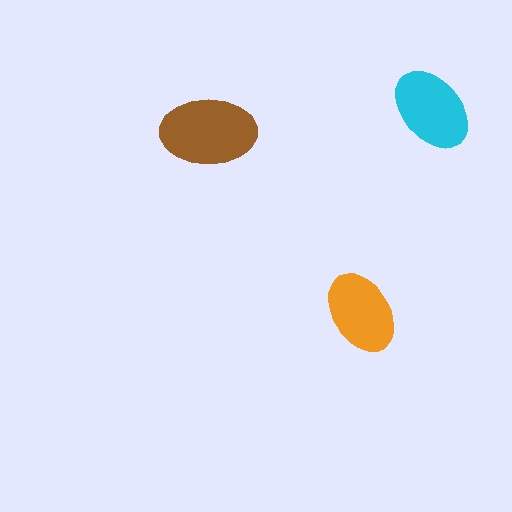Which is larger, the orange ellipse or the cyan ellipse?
The cyan one.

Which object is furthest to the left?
The brown ellipse is leftmost.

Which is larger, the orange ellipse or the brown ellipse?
The brown one.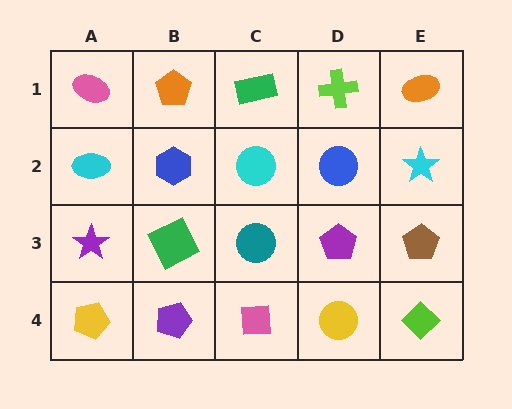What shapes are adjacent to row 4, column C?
A teal circle (row 3, column C), a purple pentagon (row 4, column B), a yellow circle (row 4, column D).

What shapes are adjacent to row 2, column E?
An orange ellipse (row 1, column E), a brown pentagon (row 3, column E), a blue circle (row 2, column D).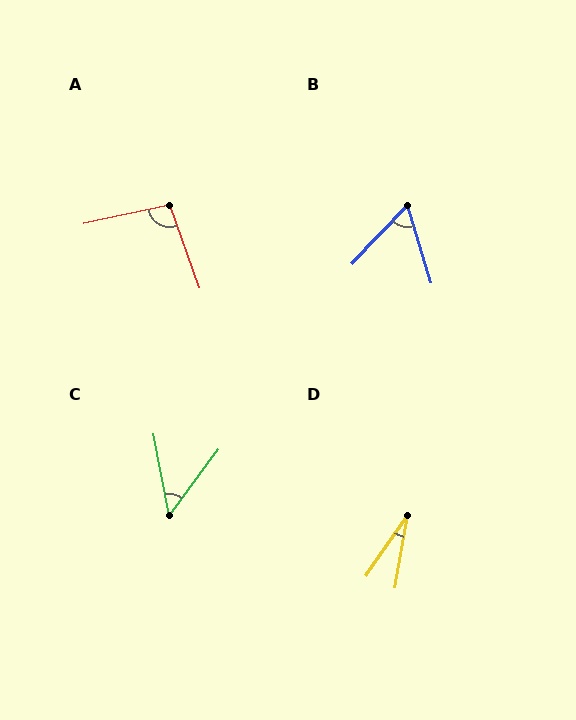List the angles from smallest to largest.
D (25°), C (47°), B (60°), A (97°).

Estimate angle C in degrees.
Approximately 47 degrees.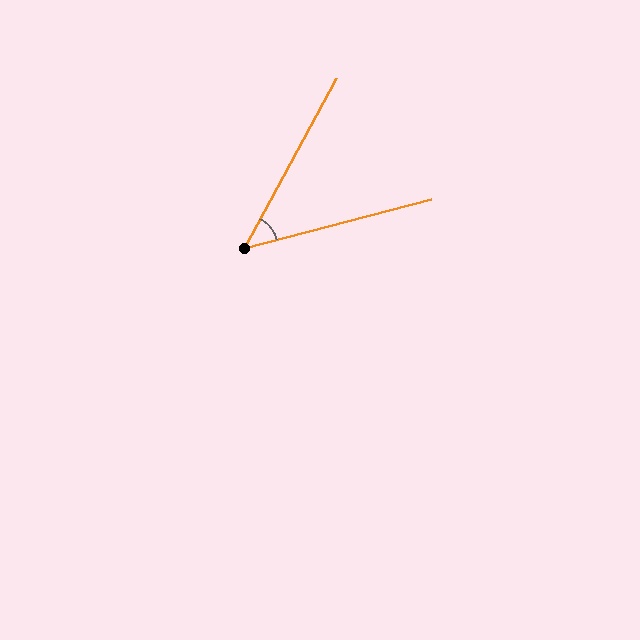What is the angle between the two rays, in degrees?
Approximately 47 degrees.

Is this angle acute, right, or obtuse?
It is acute.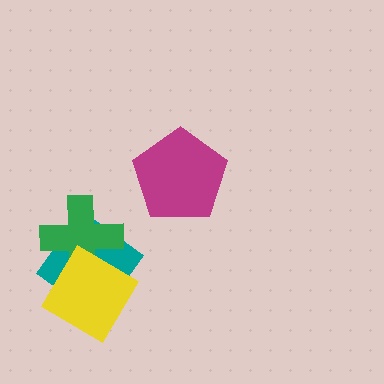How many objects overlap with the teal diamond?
2 objects overlap with the teal diamond.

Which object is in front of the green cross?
The yellow diamond is in front of the green cross.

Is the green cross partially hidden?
Yes, it is partially covered by another shape.